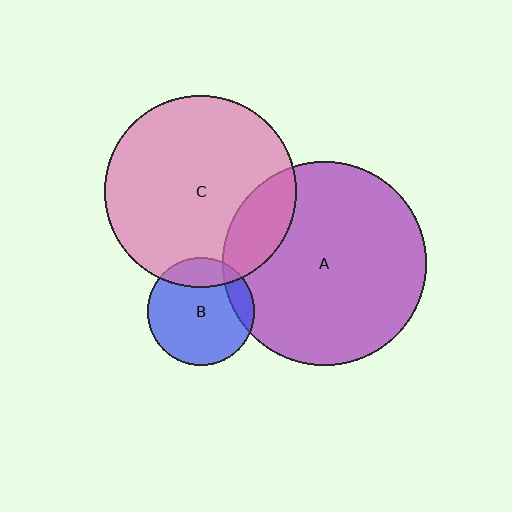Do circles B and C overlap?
Yes.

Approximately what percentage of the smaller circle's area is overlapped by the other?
Approximately 20%.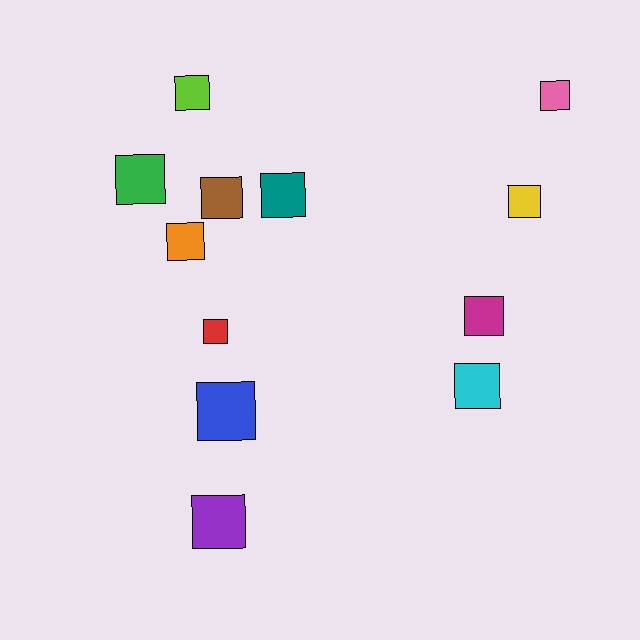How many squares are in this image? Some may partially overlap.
There are 12 squares.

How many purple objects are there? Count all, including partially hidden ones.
There is 1 purple object.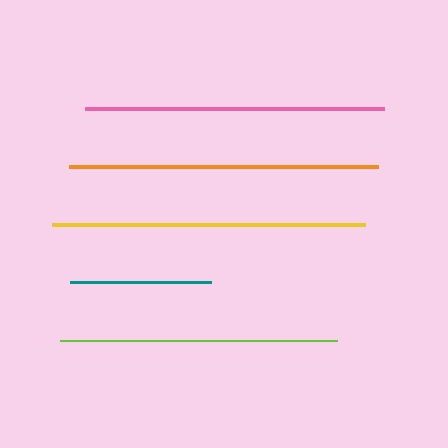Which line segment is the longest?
The yellow line is the longest at approximately 314 pixels.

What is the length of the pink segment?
The pink segment is approximately 299 pixels long.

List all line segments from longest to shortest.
From longest to shortest: yellow, orange, pink, lime, teal.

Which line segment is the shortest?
The teal line is the shortest at approximately 141 pixels.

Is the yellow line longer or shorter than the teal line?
The yellow line is longer than the teal line.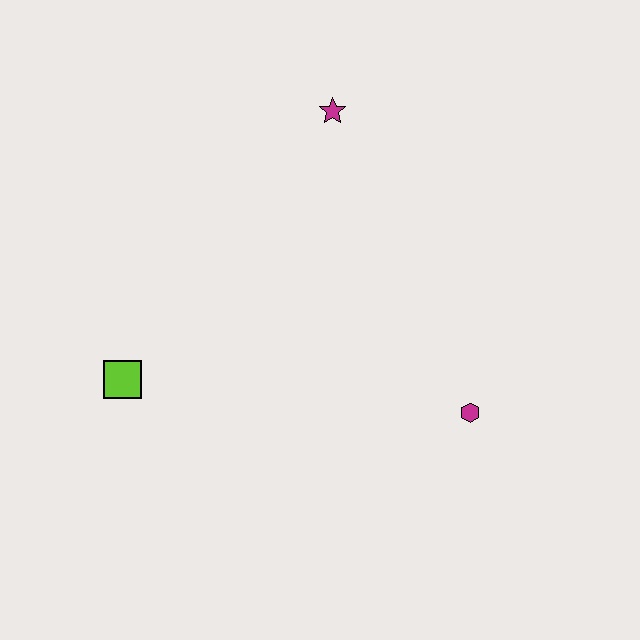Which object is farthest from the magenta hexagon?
The lime square is farthest from the magenta hexagon.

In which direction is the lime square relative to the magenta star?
The lime square is below the magenta star.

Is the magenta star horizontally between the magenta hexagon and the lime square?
Yes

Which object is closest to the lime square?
The magenta star is closest to the lime square.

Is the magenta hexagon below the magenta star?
Yes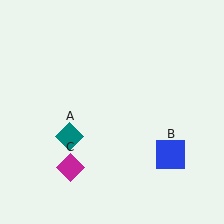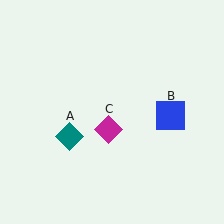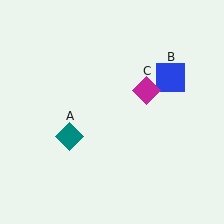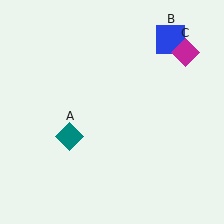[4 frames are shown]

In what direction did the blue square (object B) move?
The blue square (object B) moved up.